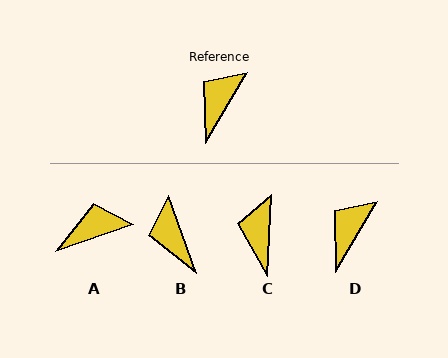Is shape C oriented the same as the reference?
No, it is off by about 28 degrees.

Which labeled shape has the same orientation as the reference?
D.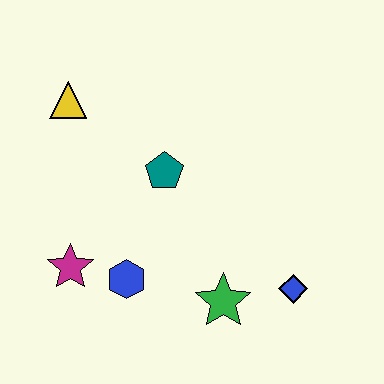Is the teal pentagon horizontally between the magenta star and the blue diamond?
Yes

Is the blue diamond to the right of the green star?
Yes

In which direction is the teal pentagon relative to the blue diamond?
The teal pentagon is to the left of the blue diamond.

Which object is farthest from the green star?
The yellow triangle is farthest from the green star.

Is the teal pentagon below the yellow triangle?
Yes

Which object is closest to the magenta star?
The blue hexagon is closest to the magenta star.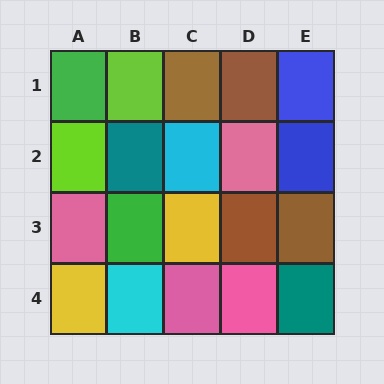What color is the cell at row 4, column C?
Pink.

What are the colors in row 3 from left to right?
Pink, green, yellow, brown, brown.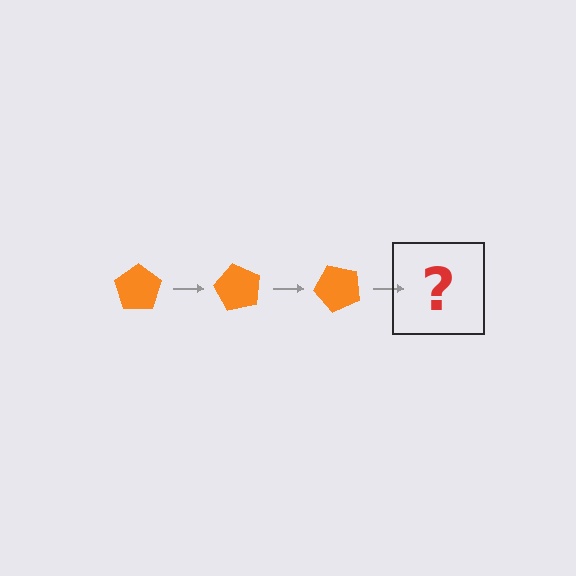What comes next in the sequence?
The next element should be an orange pentagon rotated 180 degrees.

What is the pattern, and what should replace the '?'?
The pattern is that the pentagon rotates 60 degrees each step. The '?' should be an orange pentagon rotated 180 degrees.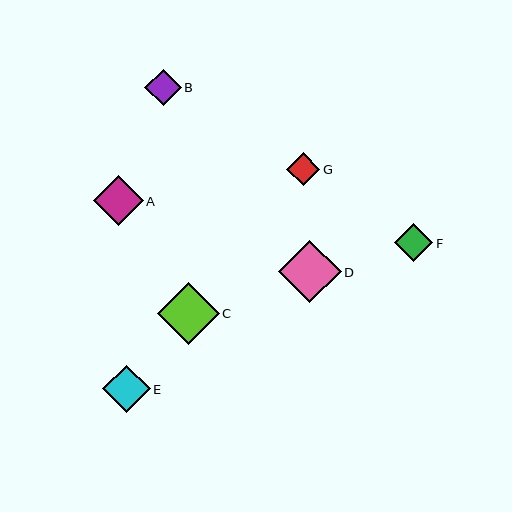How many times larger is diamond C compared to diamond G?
Diamond C is approximately 1.8 times the size of diamond G.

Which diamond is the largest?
Diamond D is the largest with a size of approximately 62 pixels.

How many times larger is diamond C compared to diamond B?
Diamond C is approximately 1.7 times the size of diamond B.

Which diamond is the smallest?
Diamond G is the smallest with a size of approximately 34 pixels.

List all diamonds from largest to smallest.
From largest to smallest: D, C, A, E, F, B, G.